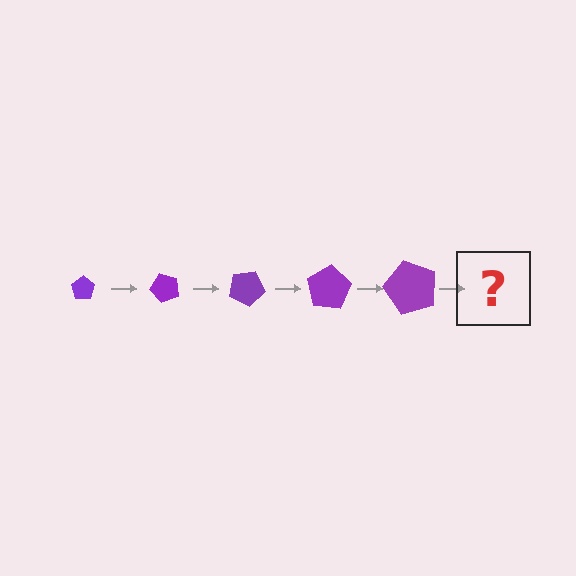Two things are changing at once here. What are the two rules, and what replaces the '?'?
The two rules are that the pentagon grows larger each step and it rotates 50 degrees each step. The '?' should be a pentagon, larger than the previous one and rotated 250 degrees from the start.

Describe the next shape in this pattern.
It should be a pentagon, larger than the previous one and rotated 250 degrees from the start.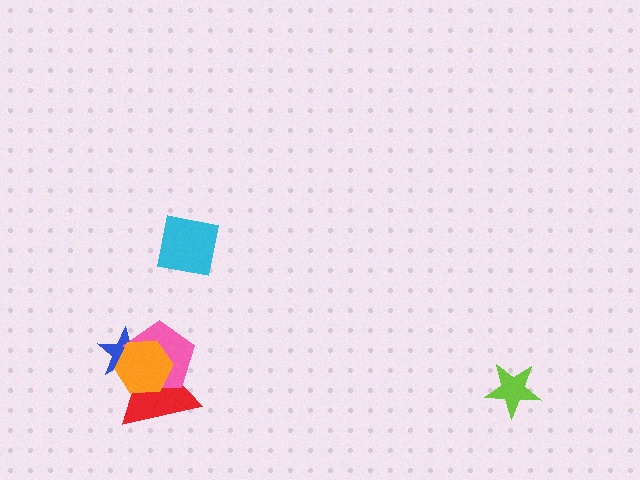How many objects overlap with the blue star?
3 objects overlap with the blue star.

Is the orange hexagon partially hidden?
No, no other shape covers it.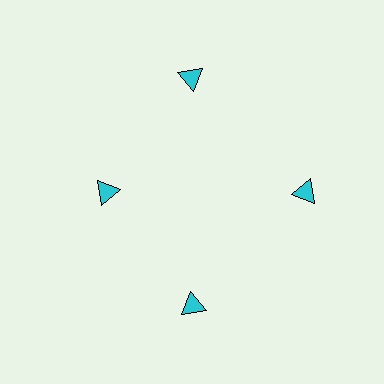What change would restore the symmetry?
The symmetry would be restored by moving it outward, back onto the ring so that all 4 triangles sit at equal angles and equal distance from the center.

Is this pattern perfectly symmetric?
No. The 4 cyan triangles are arranged in a ring, but one element near the 9 o'clock position is pulled inward toward the center, breaking the 4-fold rotational symmetry.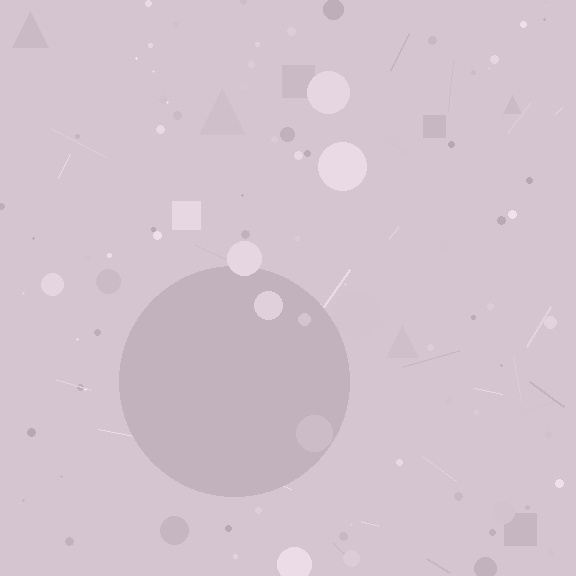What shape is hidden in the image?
A circle is hidden in the image.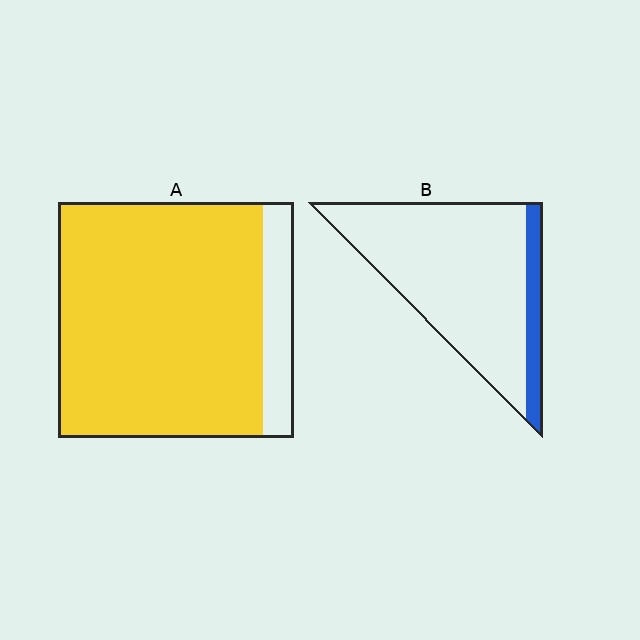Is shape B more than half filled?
No.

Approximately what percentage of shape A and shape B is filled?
A is approximately 85% and B is approximately 15%.